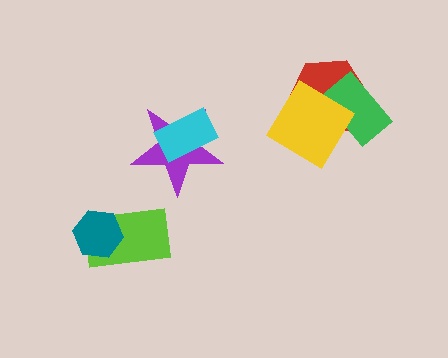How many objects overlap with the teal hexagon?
1 object overlaps with the teal hexagon.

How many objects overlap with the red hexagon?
2 objects overlap with the red hexagon.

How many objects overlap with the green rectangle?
2 objects overlap with the green rectangle.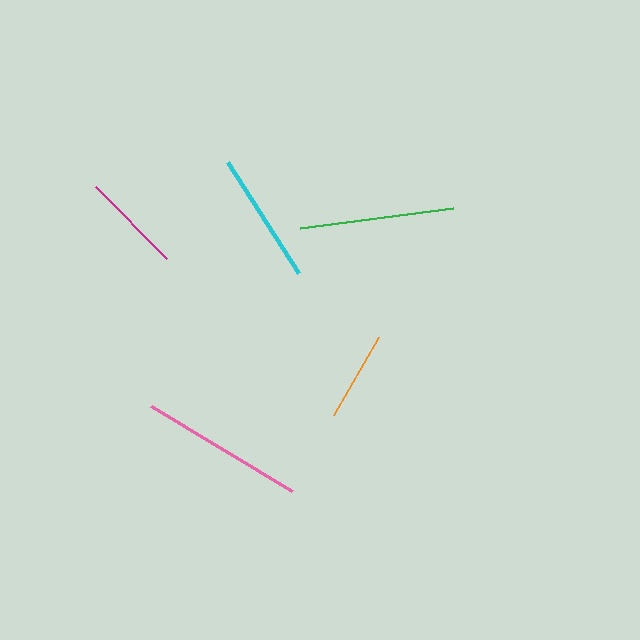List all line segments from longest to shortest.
From longest to shortest: pink, green, cyan, magenta, orange.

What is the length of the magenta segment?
The magenta segment is approximately 101 pixels long.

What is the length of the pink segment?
The pink segment is approximately 164 pixels long.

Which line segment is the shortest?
The orange line is the shortest at approximately 90 pixels.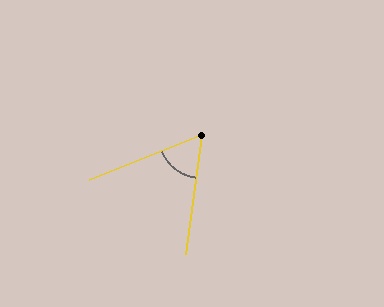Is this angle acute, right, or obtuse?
It is acute.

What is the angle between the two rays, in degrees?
Approximately 61 degrees.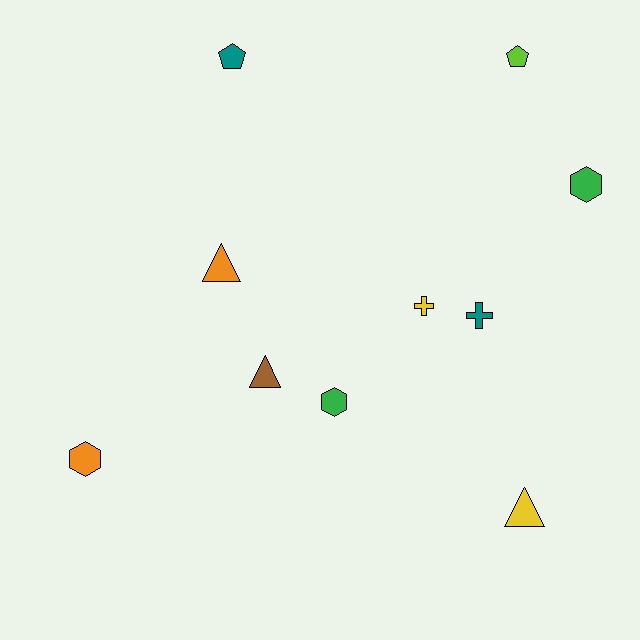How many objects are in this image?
There are 10 objects.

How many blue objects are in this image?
There are no blue objects.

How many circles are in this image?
There are no circles.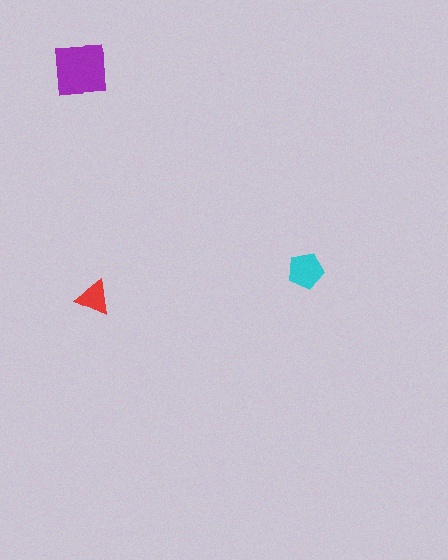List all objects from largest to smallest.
The purple square, the cyan pentagon, the red triangle.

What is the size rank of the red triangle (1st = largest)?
3rd.